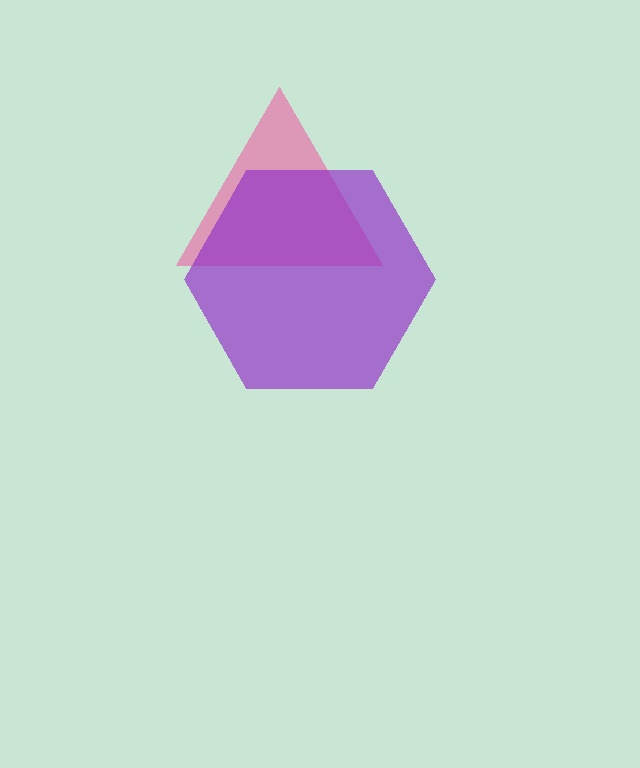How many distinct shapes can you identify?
There are 2 distinct shapes: a pink triangle, a purple hexagon.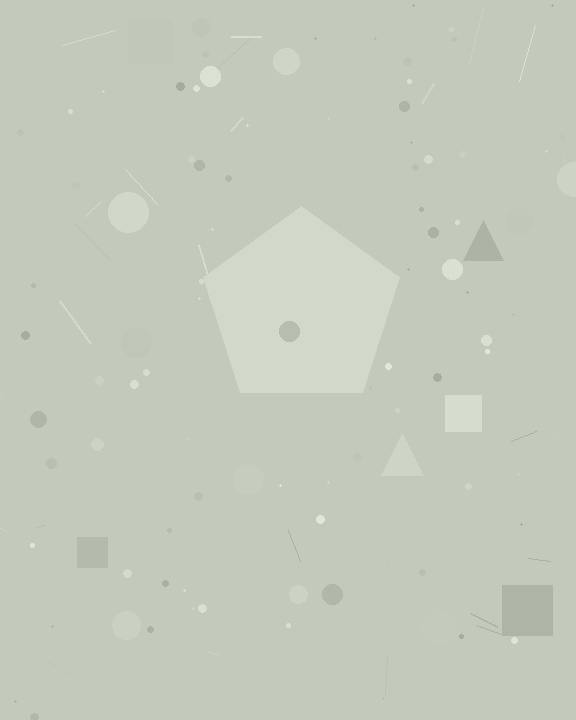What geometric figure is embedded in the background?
A pentagon is embedded in the background.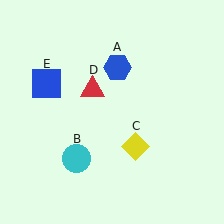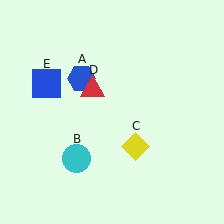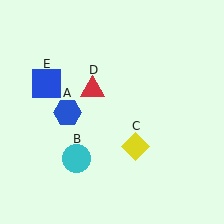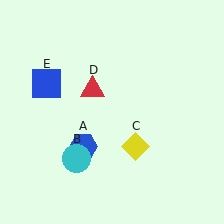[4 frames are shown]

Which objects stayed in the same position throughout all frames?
Cyan circle (object B) and yellow diamond (object C) and red triangle (object D) and blue square (object E) remained stationary.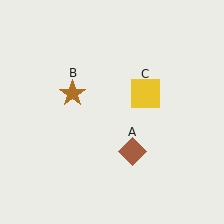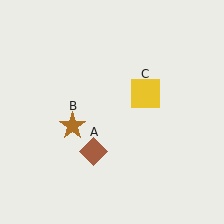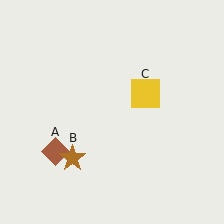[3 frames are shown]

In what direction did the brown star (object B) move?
The brown star (object B) moved down.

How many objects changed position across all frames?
2 objects changed position: brown diamond (object A), brown star (object B).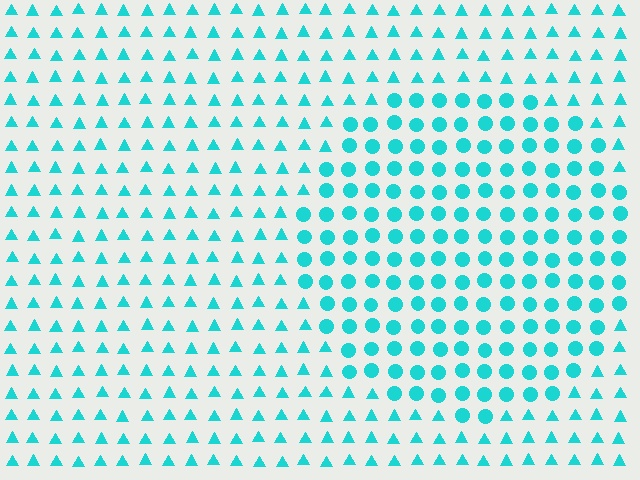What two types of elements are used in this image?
The image uses circles inside the circle region and triangles outside it.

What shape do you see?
I see a circle.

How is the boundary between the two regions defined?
The boundary is defined by a change in element shape: circles inside vs. triangles outside. All elements share the same color and spacing.